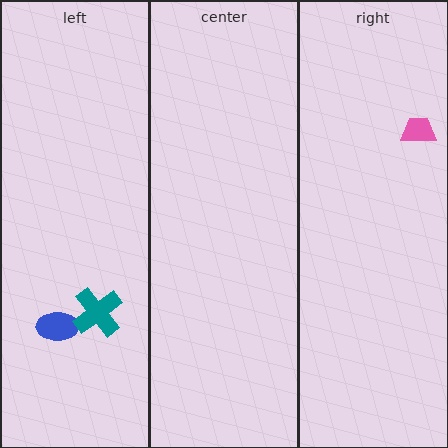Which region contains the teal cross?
The left region.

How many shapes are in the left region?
2.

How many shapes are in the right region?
1.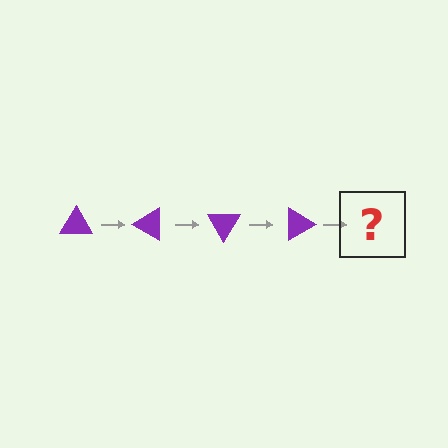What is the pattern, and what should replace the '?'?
The pattern is that the triangle rotates 30 degrees each step. The '?' should be a purple triangle rotated 120 degrees.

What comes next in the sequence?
The next element should be a purple triangle rotated 120 degrees.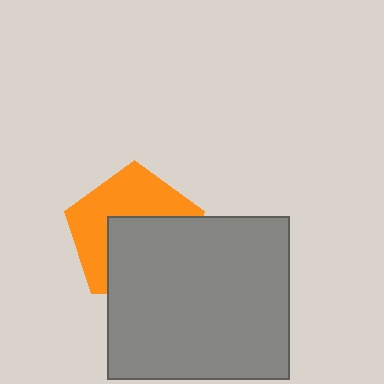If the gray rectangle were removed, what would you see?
You would see the complete orange pentagon.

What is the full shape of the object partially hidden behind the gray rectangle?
The partially hidden object is an orange pentagon.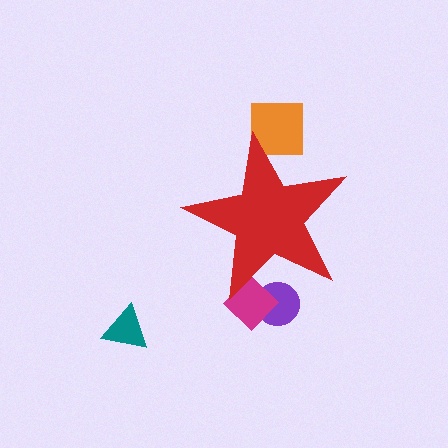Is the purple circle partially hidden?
Yes, the purple circle is partially hidden behind the red star.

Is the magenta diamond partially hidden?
Yes, the magenta diamond is partially hidden behind the red star.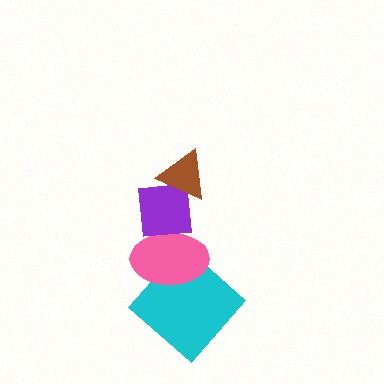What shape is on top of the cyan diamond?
The pink ellipse is on top of the cyan diamond.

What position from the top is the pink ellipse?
The pink ellipse is 3rd from the top.